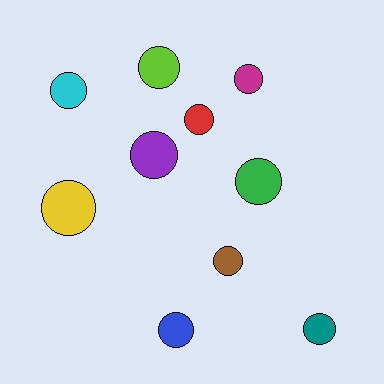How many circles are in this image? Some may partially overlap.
There are 10 circles.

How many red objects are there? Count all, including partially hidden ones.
There is 1 red object.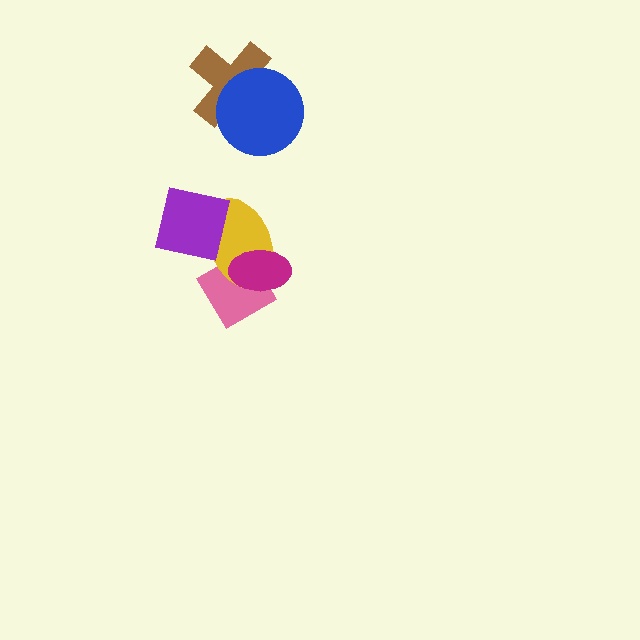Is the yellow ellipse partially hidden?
Yes, it is partially covered by another shape.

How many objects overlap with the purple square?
1 object overlaps with the purple square.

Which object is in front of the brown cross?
The blue circle is in front of the brown cross.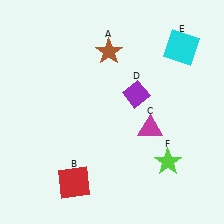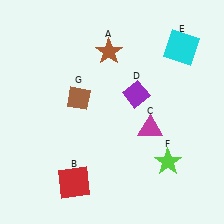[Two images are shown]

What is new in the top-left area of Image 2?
A brown diamond (G) was added in the top-left area of Image 2.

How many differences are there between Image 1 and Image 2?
There is 1 difference between the two images.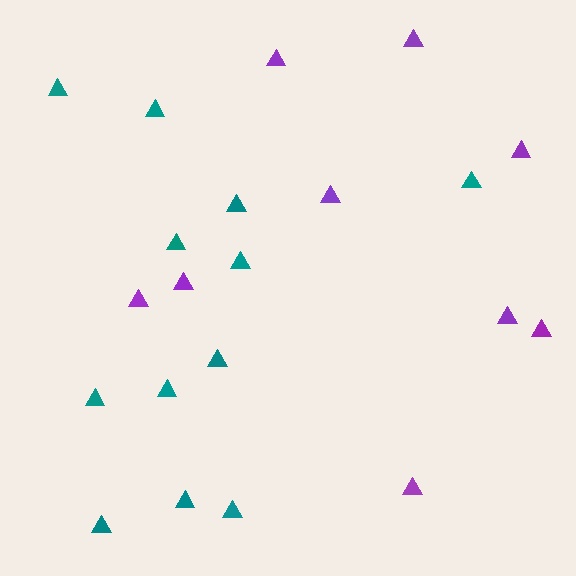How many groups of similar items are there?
There are 2 groups: one group of teal triangles (12) and one group of purple triangles (9).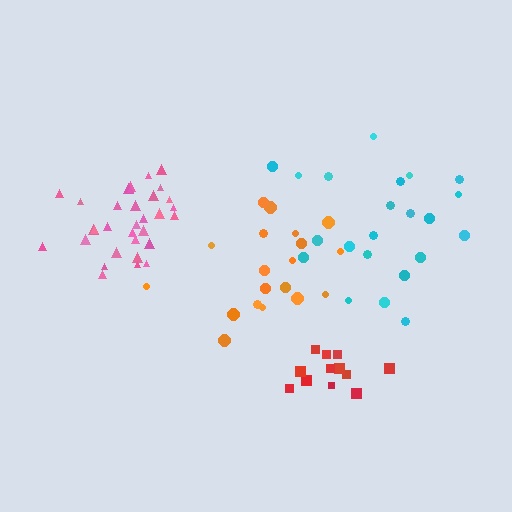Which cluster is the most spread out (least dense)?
Cyan.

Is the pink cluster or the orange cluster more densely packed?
Pink.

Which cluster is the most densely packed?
Pink.